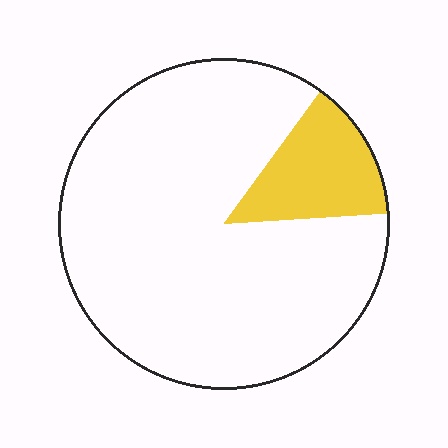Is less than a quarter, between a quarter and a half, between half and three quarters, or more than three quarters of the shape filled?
Less than a quarter.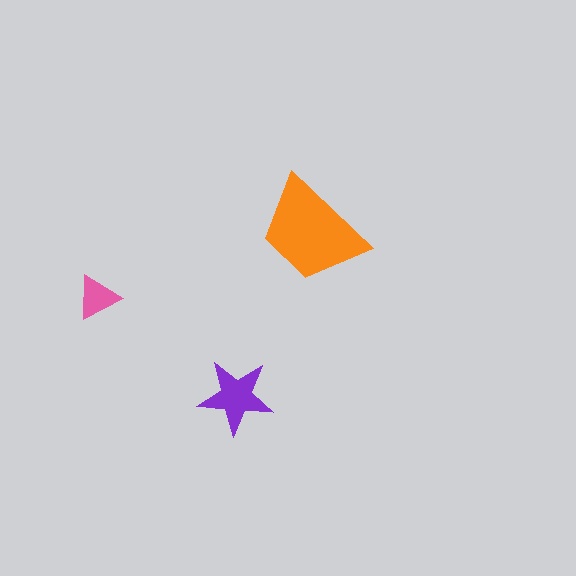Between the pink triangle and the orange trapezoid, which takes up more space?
The orange trapezoid.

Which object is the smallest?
The pink triangle.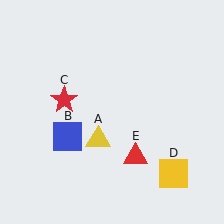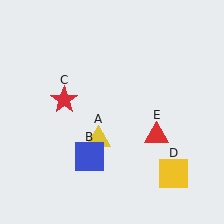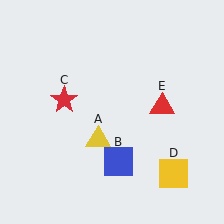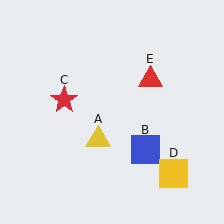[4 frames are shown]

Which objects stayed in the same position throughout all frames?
Yellow triangle (object A) and red star (object C) and yellow square (object D) remained stationary.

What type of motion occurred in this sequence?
The blue square (object B), red triangle (object E) rotated counterclockwise around the center of the scene.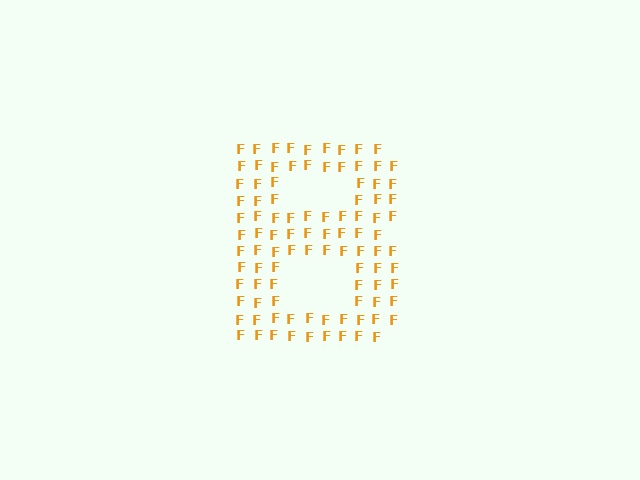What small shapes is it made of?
It is made of small letter F's.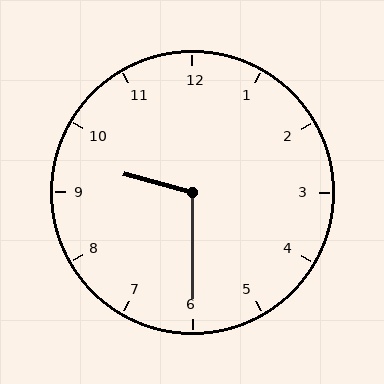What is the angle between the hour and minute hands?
Approximately 105 degrees.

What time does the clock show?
9:30.